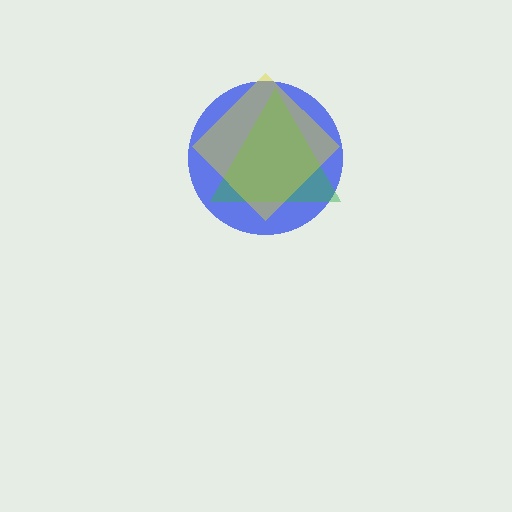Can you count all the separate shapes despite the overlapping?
Yes, there are 3 separate shapes.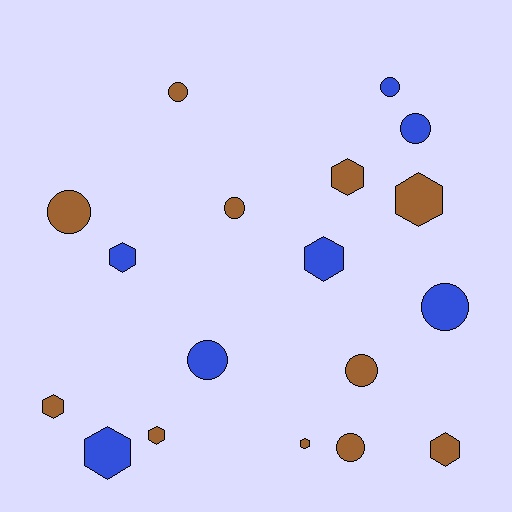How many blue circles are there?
There are 4 blue circles.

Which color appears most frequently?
Brown, with 11 objects.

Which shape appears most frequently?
Circle, with 9 objects.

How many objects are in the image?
There are 18 objects.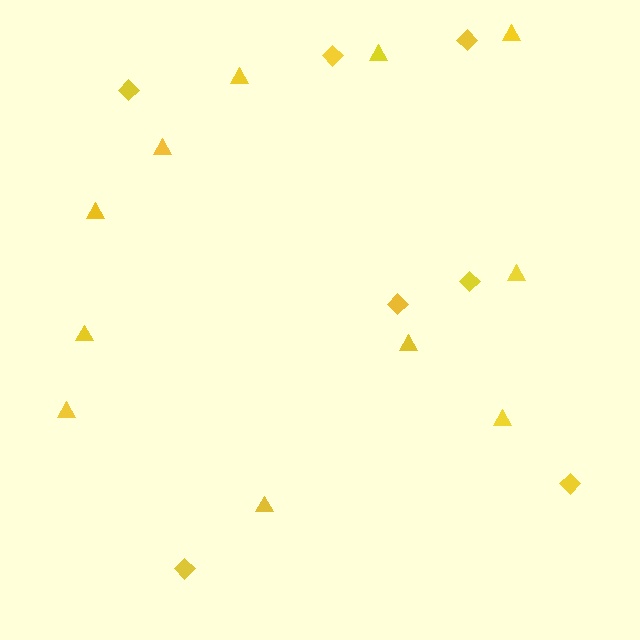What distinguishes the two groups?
There are 2 groups: one group of diamonds (7) and one group of triangles (11).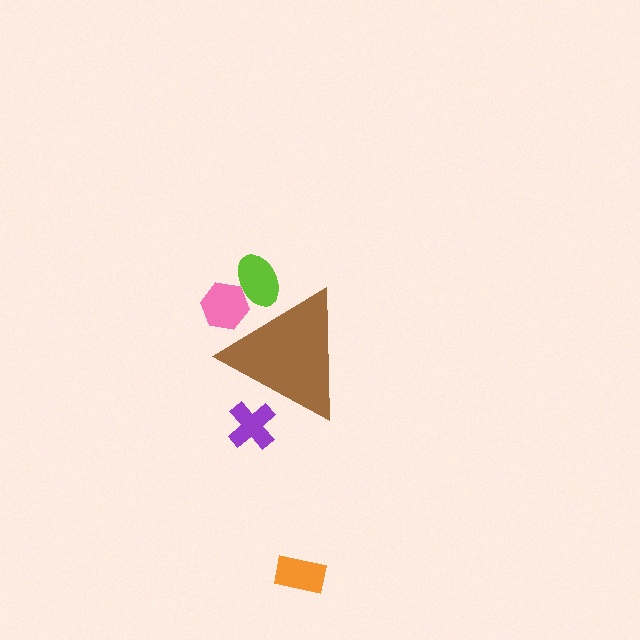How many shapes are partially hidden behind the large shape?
3 shapes are partially hidden.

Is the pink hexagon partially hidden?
Yes, the pink hexagon is partially hidden behind the brown triangle.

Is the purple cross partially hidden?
Yes, the purple cross is partially hidden behind the brown triangle.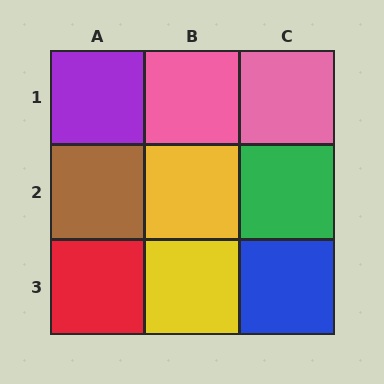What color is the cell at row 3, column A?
Red.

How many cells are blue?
1 cell is blue.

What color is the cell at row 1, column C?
Pink.